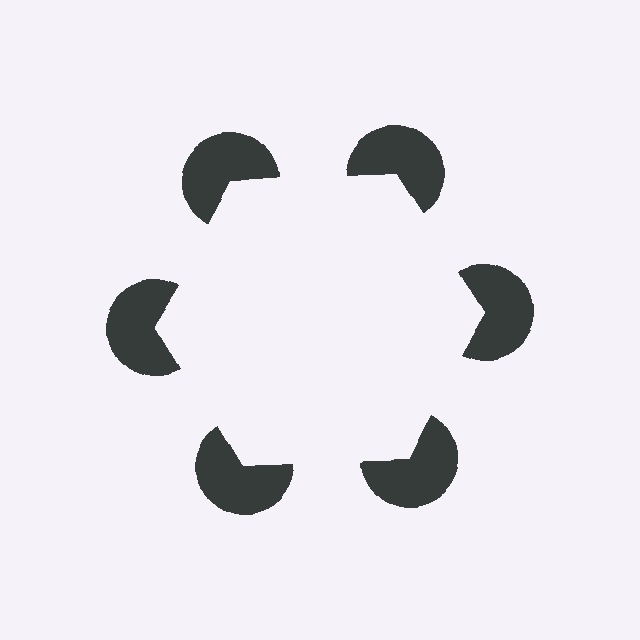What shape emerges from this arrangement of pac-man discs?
An illusory hexagon — its edges are inferred from the aligned wedge cuts in the pac-man discs, not physically drawn.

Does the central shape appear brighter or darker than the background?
It typically appears slightly brighter than the background, even though no actual brightness change is drawn.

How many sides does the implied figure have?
6 sides.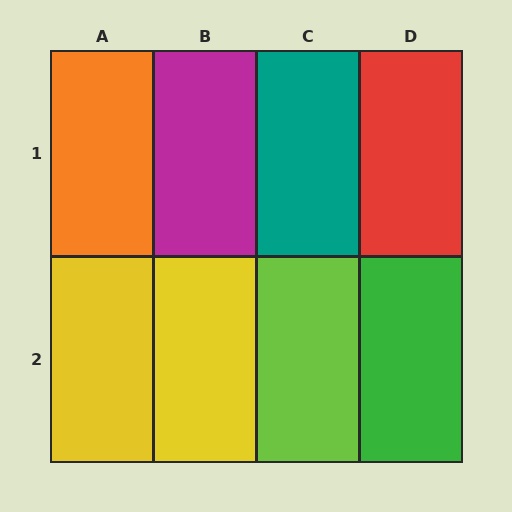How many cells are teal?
1 cell is teal.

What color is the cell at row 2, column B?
Yellow.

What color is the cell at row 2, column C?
Lime.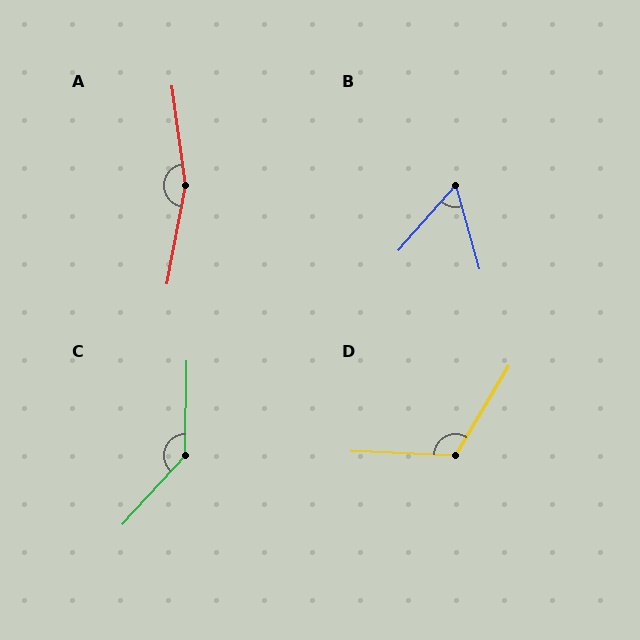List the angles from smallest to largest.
B (57°), D (118°), C (139°), A (162°).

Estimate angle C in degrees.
Approximately 139 degrees.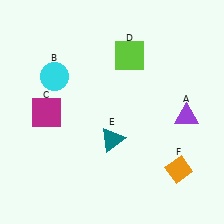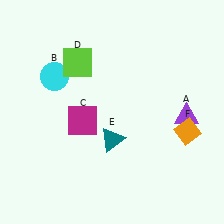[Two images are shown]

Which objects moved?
The objects that moved are: the magenta square (C), the lime square (D), the orange diamond (F).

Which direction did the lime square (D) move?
The lime square (D) moved left.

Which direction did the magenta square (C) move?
The magenta square (C) moved right.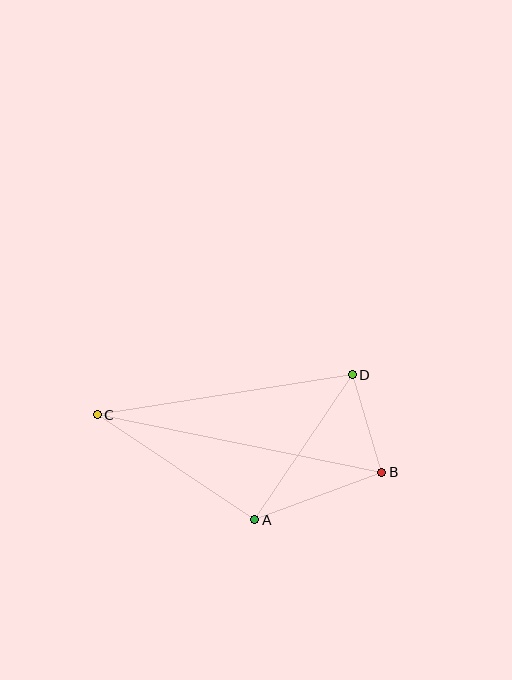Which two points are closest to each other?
Points B and D are closest to each other.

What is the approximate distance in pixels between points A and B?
The distance between A and B is approximately 135 pixels.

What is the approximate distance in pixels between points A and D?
The distance between A and D is approximately 175 pixels.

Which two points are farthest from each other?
Points B and C are farthest from each other.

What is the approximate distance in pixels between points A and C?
The distance between A and C is approximately 189 pixels.